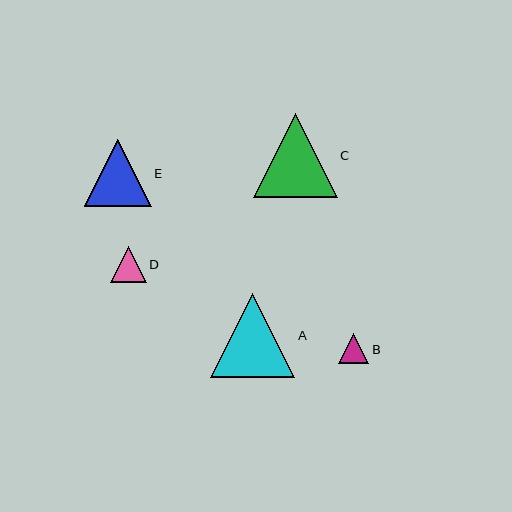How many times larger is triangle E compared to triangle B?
Triangle E is approximately 2.2 times the size of triangle B.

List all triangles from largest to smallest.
From largest to smallest: A, C, E, D, B.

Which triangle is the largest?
Triangle A is the largest with a size of approximately 84 pixels.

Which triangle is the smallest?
Triangle B is the smallest with a size of approximately 30 pixels.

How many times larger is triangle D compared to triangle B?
Triangle D is approximately 1.2 times the size of triangle B.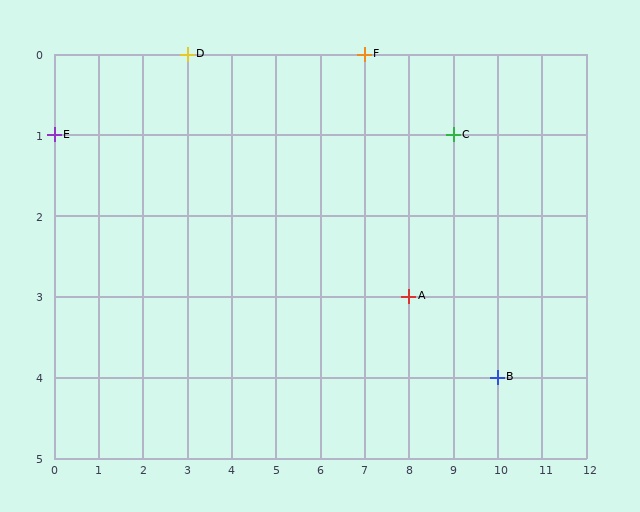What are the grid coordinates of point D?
Point D is at grid coordinates (3, 0).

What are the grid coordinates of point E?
Point E is at grid coordinates (0, 1).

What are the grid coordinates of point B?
Point B is at grid coordinates (10, 4).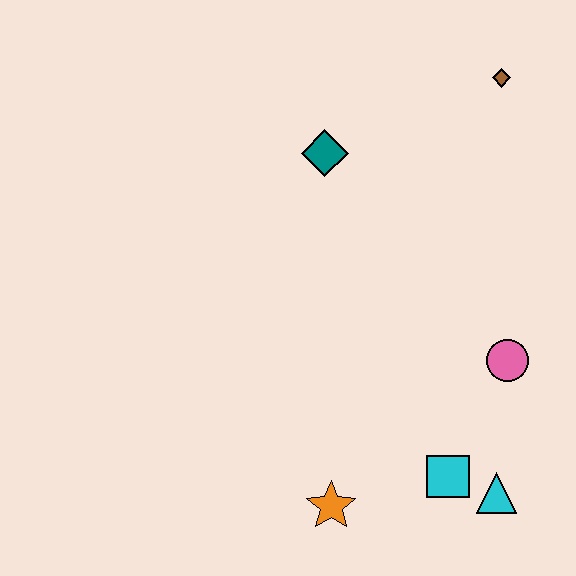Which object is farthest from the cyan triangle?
The brown diamond is farthest from the cyan triangle.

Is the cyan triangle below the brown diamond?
Yes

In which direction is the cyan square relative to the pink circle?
The cyan square is below the pink circle.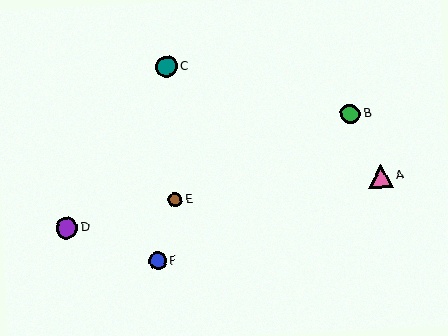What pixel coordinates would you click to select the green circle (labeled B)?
Click at (350, 114) to select the green circle B.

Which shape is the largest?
The pink triangle (labeled A) is the largest.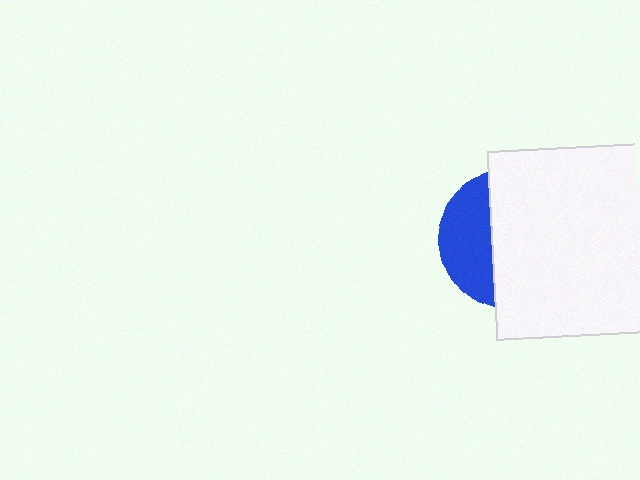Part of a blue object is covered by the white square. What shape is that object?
It is a circle.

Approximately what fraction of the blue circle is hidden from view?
Roughly 65% of the blue circle is hidden behind the white square.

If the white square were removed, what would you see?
You would see the complete blue circle.